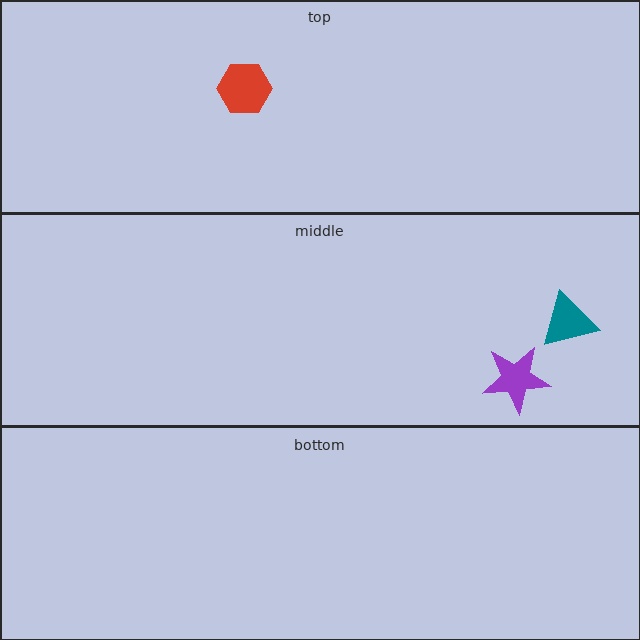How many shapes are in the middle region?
2.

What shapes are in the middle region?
The purple star, the teal triangle.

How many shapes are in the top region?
1.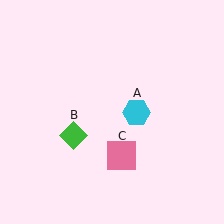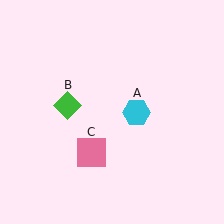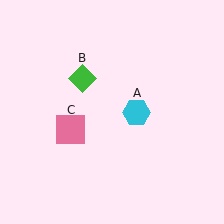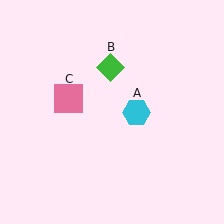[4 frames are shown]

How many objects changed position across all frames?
2 objects changed position: green diamond (object B), pink square (object C).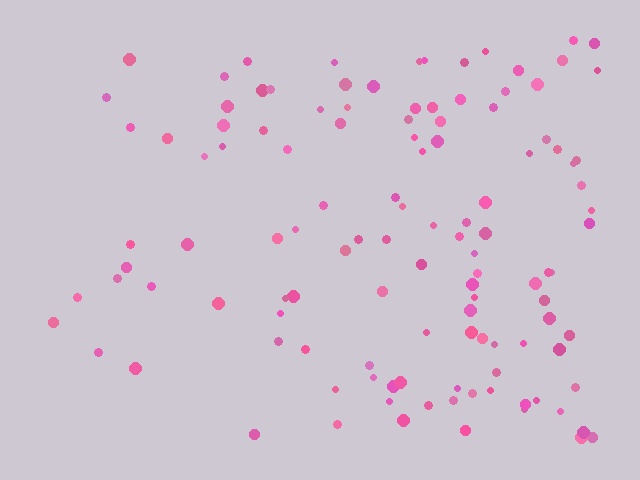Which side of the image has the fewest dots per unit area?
The left.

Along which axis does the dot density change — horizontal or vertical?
Horizontal.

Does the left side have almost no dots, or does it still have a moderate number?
Still a moderate number, just noticeably fewer than the right.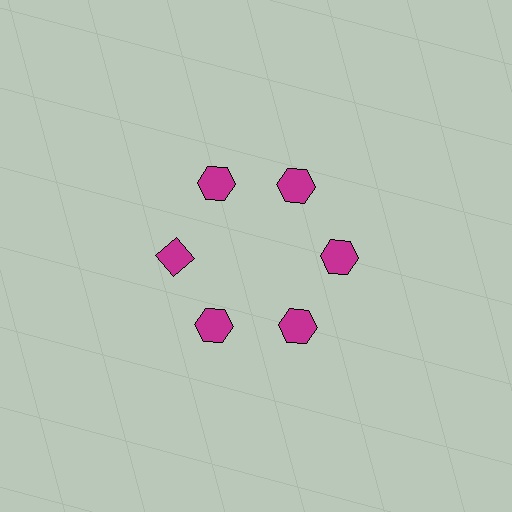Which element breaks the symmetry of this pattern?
The magenta diamond at roughly the 9 o'clock position breaks the symmetry. All other shapes are magenta hexagons.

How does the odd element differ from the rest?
It has a different shape: diamond instead of hexagon.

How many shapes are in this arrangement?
There are 6 shapes arranged in a ring pattern.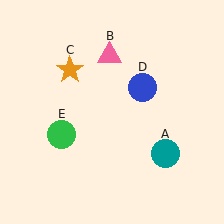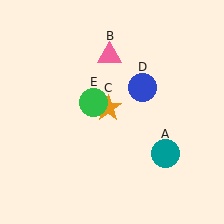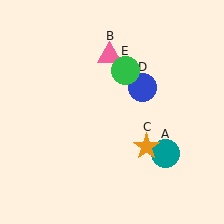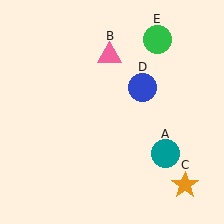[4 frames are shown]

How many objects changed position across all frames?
2 objects changed position: orange star (object C), green circle (object E).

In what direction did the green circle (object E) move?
The green circle (object E) moved up and to the right.